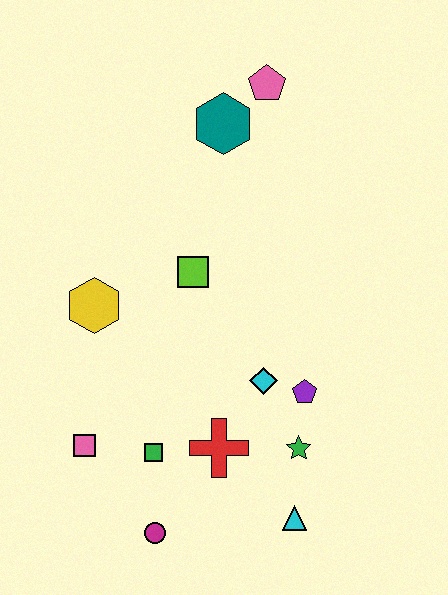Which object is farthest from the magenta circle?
The pink pentagon is farthest from the magenta circle.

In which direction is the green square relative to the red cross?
The green square is to the left of the red cross.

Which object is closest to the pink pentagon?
The teal hexagon is closest to the pink pentagon.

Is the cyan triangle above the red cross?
No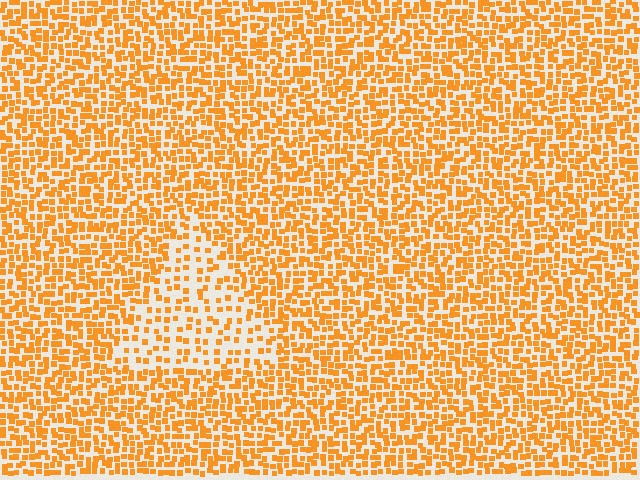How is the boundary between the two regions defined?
The boundary is defined by a change in element density (approximately 2.0x ratio). All elements are the same color, size, and shape.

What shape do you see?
I see a triangle.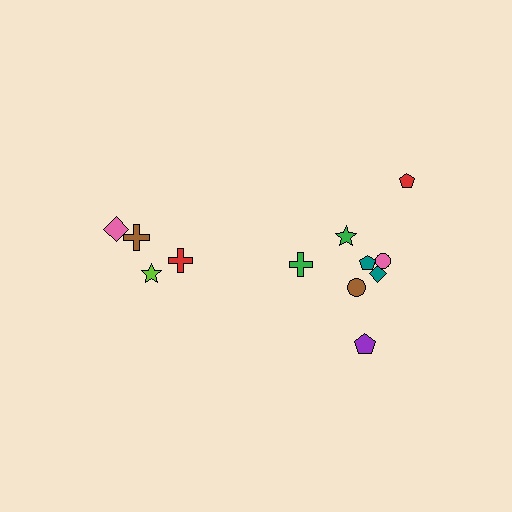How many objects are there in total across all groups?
There are 12 objects.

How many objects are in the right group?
There are 8 objects.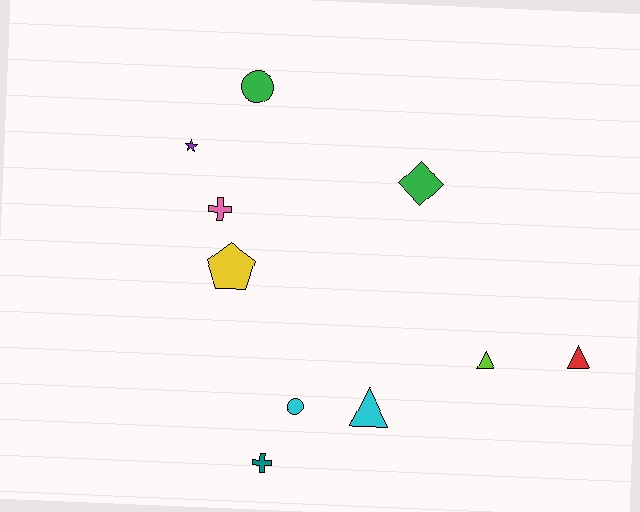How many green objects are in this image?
There are 2 green objects.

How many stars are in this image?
There is 1 star.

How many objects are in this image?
There are 10 objects.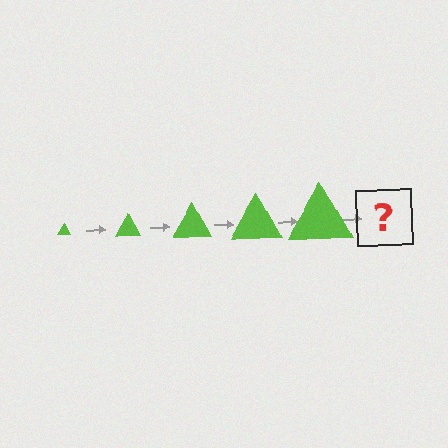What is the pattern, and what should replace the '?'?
The pattern is that the triangle gets progressively larger each step. The '?' should be a lime triangle, larger than the previous one.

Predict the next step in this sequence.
The next step is a lime triangle, larger than the previous one.